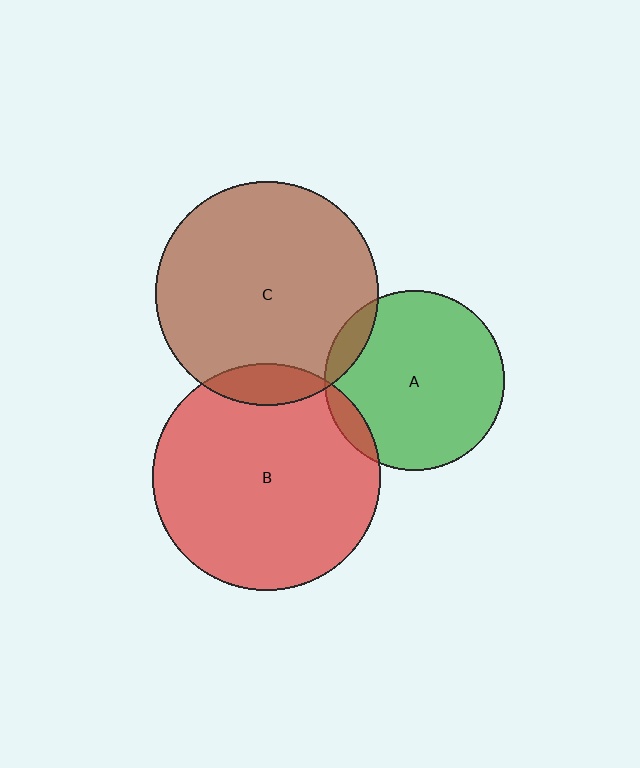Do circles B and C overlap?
Yes.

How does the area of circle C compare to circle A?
Approximately 1.5 times.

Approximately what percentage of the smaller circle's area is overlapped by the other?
Approximately 10%.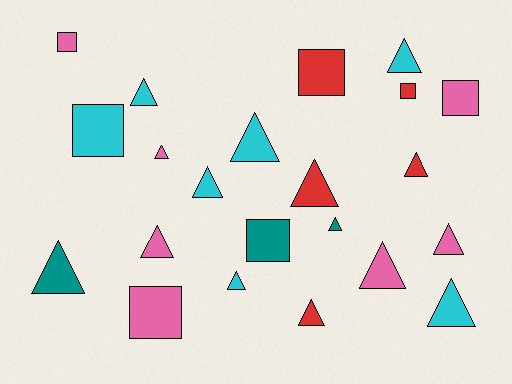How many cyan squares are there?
There is 1 cyan square.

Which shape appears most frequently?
Triangle, with 15 objects.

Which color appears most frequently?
Cyan, with 7 objects.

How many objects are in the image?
There are 22 objects.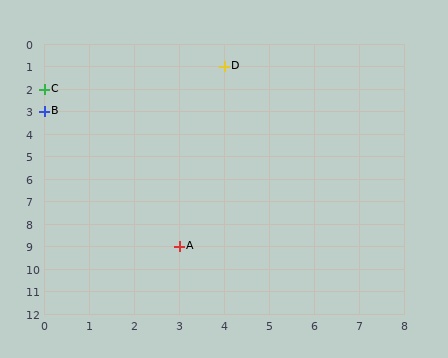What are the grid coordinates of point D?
Point D is at grid coordinates (4, 1).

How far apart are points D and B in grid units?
Points D and B are 4 columns and 2 rows apart (about 4.5 grid units diagonally).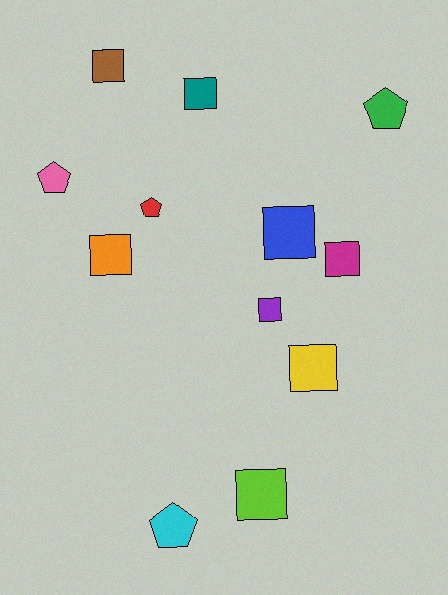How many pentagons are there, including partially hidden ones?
There are 4 pentagons.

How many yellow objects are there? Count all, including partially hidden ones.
There is 1 yellow object.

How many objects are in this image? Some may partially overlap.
There are 12 objects.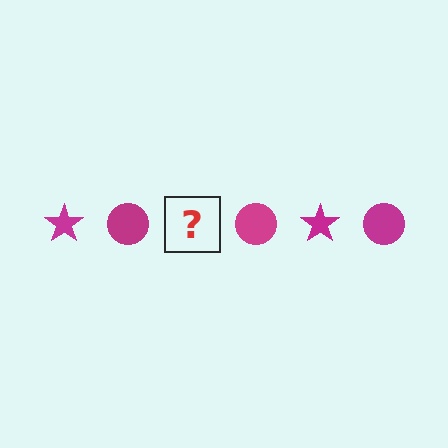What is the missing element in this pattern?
The missing element is a magenta star.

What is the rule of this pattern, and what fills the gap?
The rule is that the pattern cycles through star, circle shapes in magenta. The gap should be filled with a magenta star.